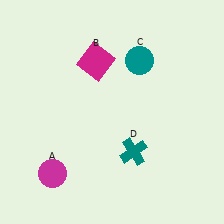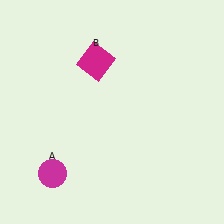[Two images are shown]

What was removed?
The teal cross (D), the teal circle (C) were removed in Image 2.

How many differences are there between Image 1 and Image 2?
There are 2 differences between the two images.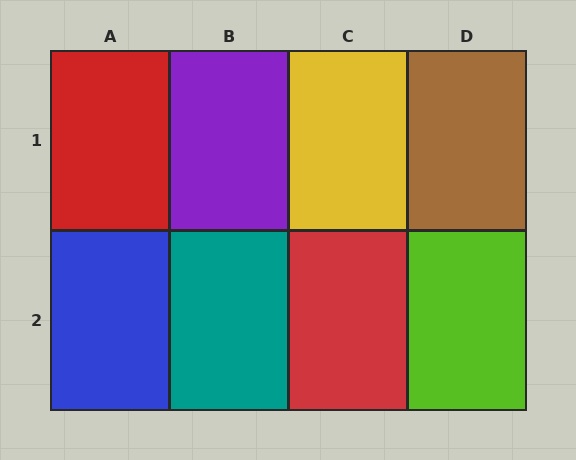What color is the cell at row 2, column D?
Lime.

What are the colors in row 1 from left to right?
Red, purple, yellow, brown.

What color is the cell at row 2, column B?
Teal.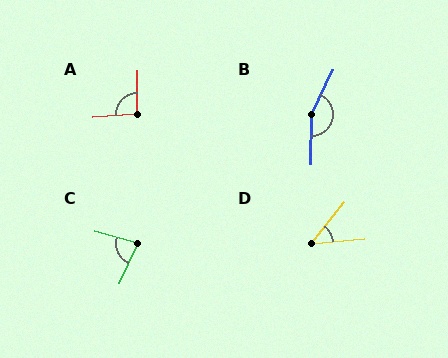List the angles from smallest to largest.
D (46°), C (81°), A (95°), B (155°).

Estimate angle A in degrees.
Approximately 95 degrees.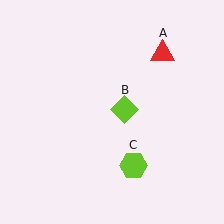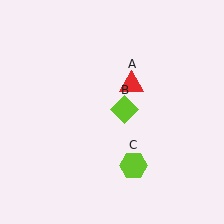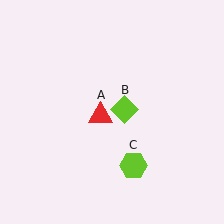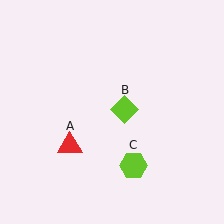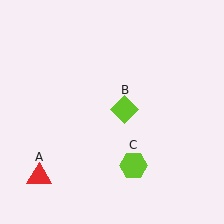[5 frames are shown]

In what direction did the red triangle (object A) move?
The red triangle (object A) moved down and to the left.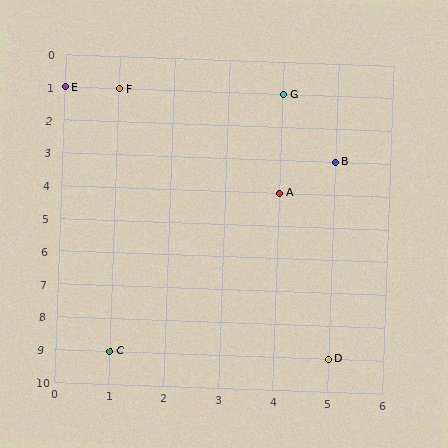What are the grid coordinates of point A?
Point A is at grid coordinates (4, 4).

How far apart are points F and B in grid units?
Points F and B are 4 columns and 2 rows apart (about 4.5 grid units diagonally).